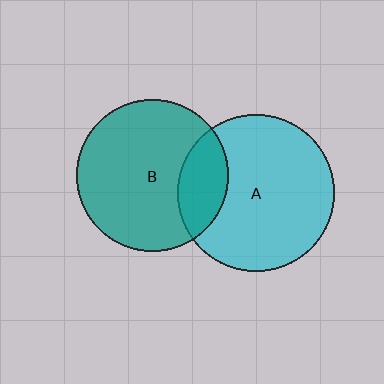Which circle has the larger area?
Circle A (cyan).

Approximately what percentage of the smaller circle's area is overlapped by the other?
Approximately 20%.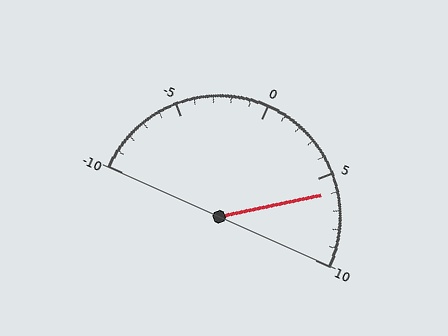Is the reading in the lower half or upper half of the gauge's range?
The reading is in the upper half of the range (-10 to 10).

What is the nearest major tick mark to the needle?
The nearest major tick mark is 5.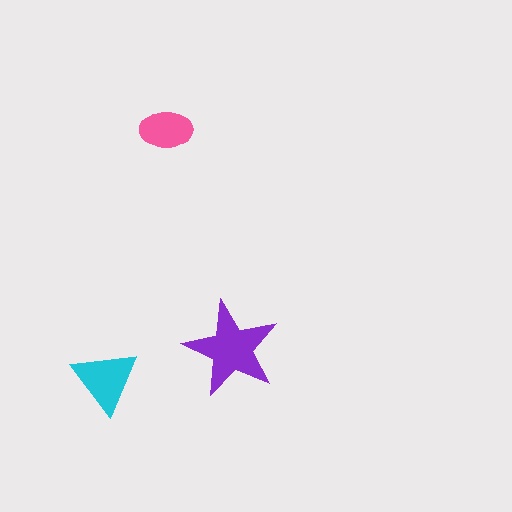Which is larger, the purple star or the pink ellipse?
The purple star.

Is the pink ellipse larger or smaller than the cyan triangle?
Smaller.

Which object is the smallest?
The pink ellipse.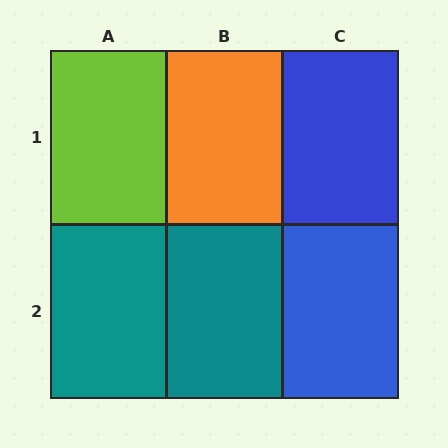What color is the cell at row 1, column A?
Lime.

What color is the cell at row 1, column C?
Blue.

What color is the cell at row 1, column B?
Orange.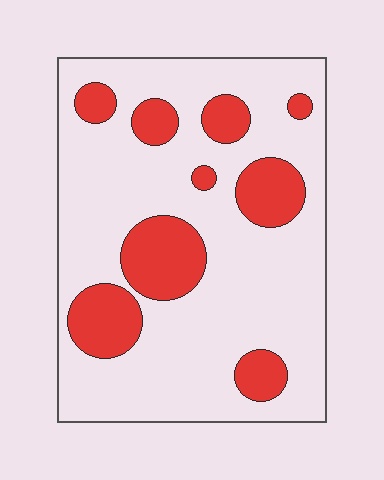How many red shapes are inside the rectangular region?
9.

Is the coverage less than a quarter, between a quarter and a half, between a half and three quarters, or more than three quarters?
Less than a quarter.